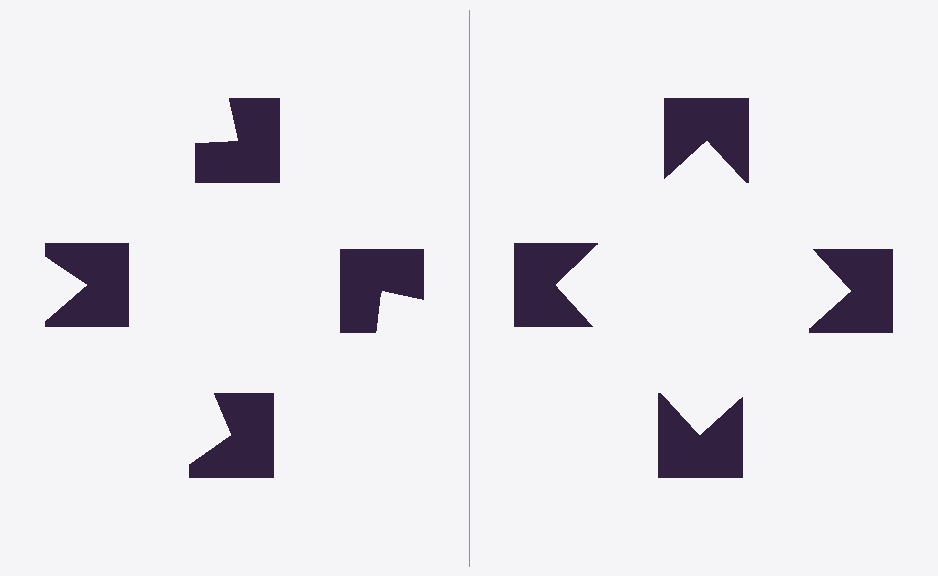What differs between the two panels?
The notched squares are positioned identically on both sides; only the wedge orientations differ. On the right they align to a square; on the left they are misaligned.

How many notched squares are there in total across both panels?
8 — 4 on each side.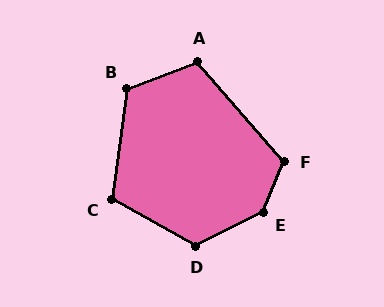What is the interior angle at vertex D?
Approximately 125 degrees (obtuse).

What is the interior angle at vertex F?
Approximately 117 degrees (obtuse).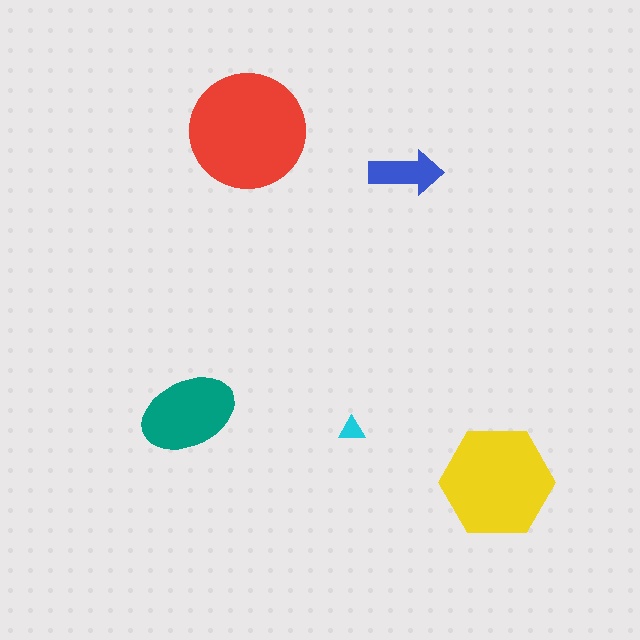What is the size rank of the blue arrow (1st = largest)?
4th.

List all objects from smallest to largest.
The cyan triangle, the blue arrow, the teal ellipse, the yellow hexagon, the red circle.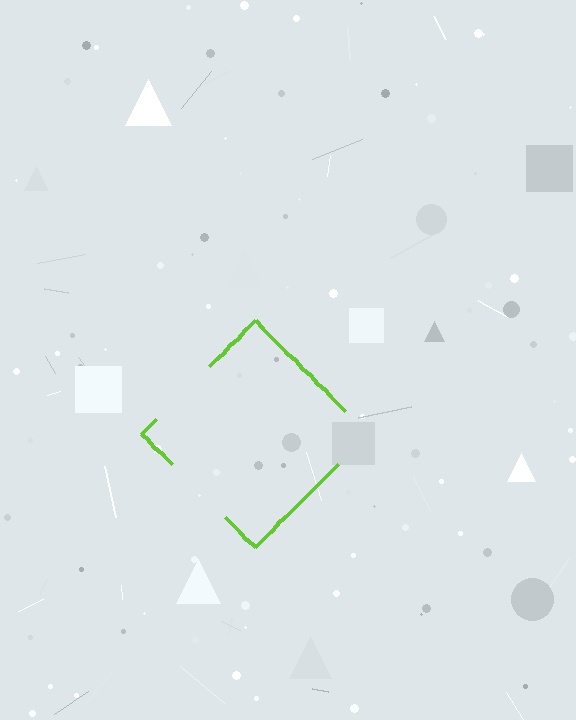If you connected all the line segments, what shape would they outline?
They would outline a diamond.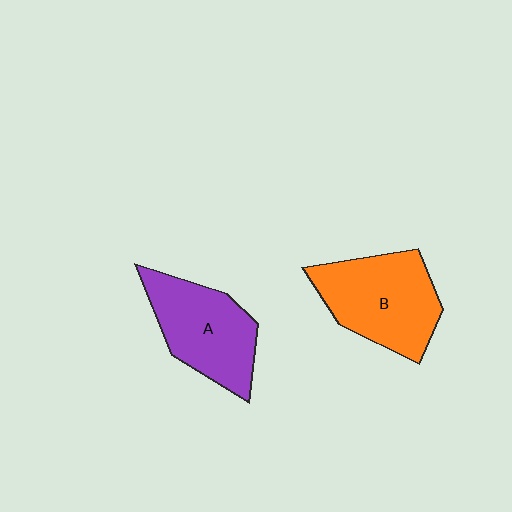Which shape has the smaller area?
Shape A (purple).